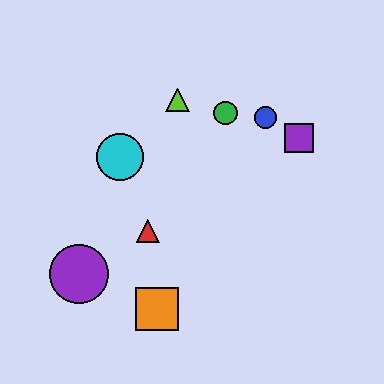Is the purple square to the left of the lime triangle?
No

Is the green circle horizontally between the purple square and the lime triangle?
Yes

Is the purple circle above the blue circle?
No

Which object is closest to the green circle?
The blue circle is closest to the green circle.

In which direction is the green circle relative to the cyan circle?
The green circle is to the right of the cyan circle.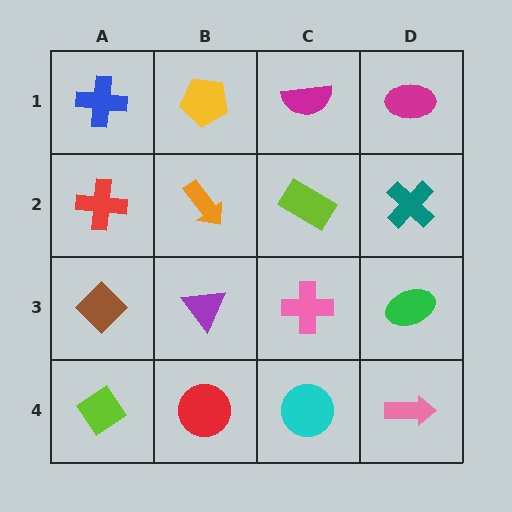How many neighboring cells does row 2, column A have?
3.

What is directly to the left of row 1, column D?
A magenta semicircle.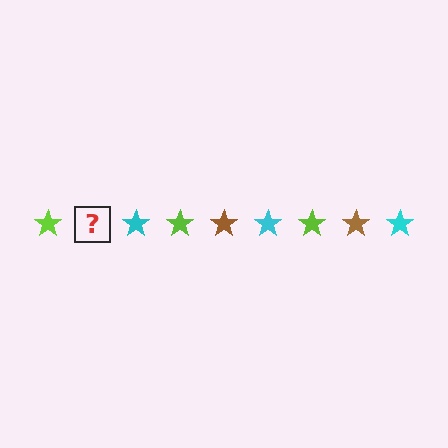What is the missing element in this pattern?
The missing element is a brown star.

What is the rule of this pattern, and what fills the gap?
The rule is that the pattern cycles through lime, brown, cyan stars. The gap should be filled with a brown star.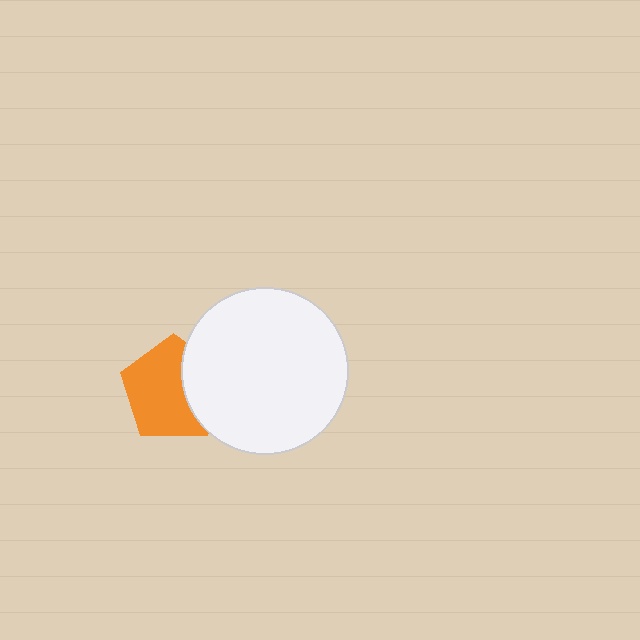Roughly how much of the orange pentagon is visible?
Most of it is visible (roughly 68%).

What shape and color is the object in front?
The object in front is a white circle.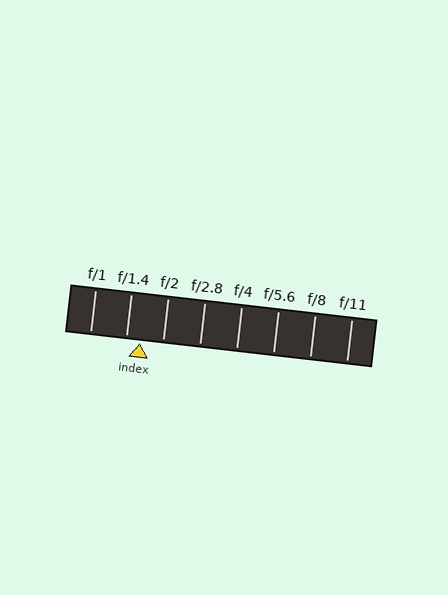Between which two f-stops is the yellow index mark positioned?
The index mark is between f/1.4 and f/2.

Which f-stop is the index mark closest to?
The index mark is closest to f/1.4.